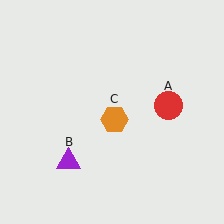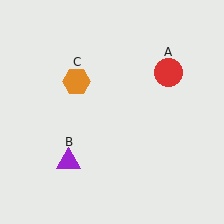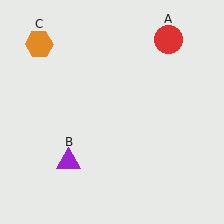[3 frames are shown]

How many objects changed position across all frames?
2 objects changed position: red circle (object A), orange hexagon (object C).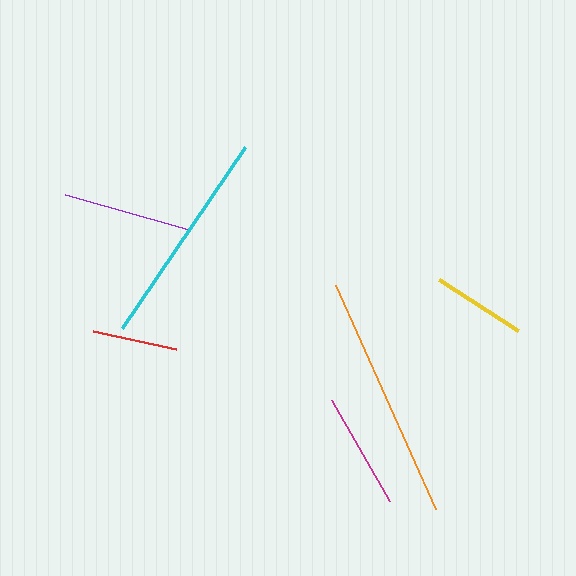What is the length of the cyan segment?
The cyan segment is approximately 219 pixels long.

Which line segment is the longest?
The orange line is the longest at approximately 246 pixels.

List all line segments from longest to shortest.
From longest to shortest: orange, cyan, purple, magenta, yellow, red.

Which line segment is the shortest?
The red line is the shortest at approximately 85 pixels.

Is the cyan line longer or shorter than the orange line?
The orange line is longer than the cyan line.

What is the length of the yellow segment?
The yellow segment is approximately 94 pixels long.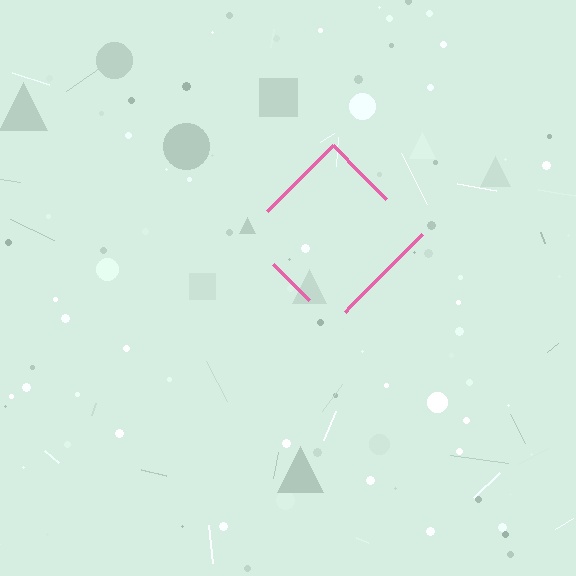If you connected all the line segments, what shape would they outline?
They would outline a diamond.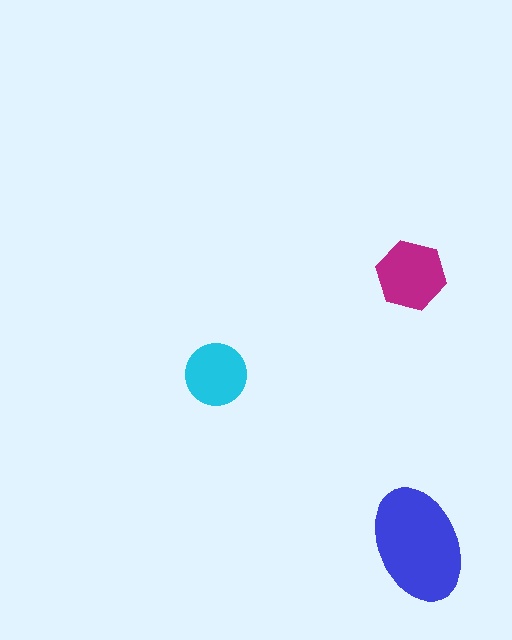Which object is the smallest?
The cyan circle.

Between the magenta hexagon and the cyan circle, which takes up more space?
The magenta hexagon.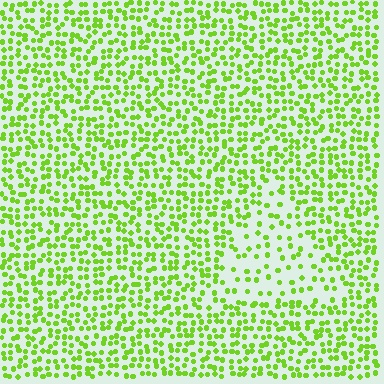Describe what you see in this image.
The image contains small lime elements arranged at two different densities. A triangle-shaped region is visible where the elements are less densely packed than the surrounding area.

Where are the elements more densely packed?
The elements are more densely packed outside the triangle boundary.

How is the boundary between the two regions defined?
The boundary is defined by a change in element density (approximately 2.1x ratio). All elements are the same color, size, and shape.